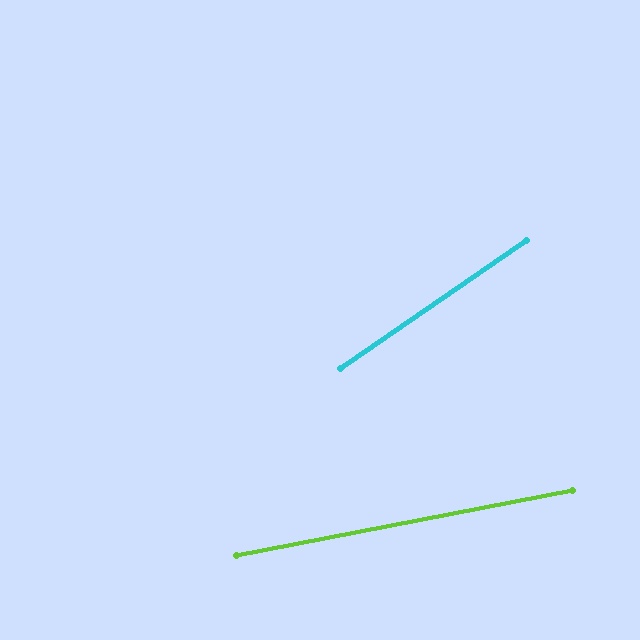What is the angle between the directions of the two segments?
Approximately 24 degrees.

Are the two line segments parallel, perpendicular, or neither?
Neither parallel nor perpendicular — they differ by about 24°.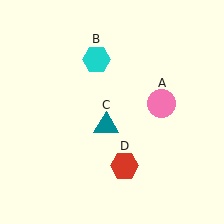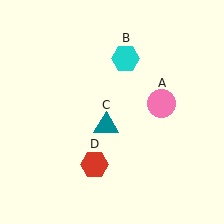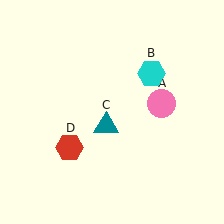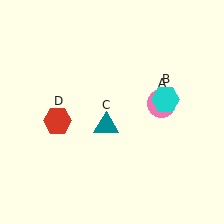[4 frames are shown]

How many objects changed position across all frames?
2 objects changed position: cyan hexagon (object B), red hexagon (object D).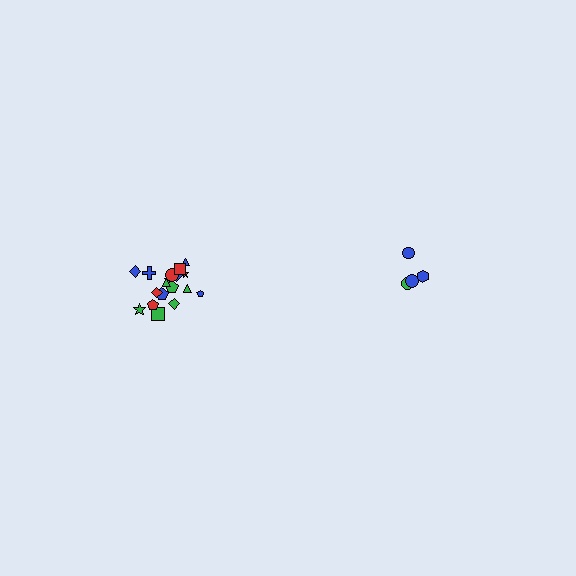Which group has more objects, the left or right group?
The left group.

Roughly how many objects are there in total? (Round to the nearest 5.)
Roughly 20 objects in total.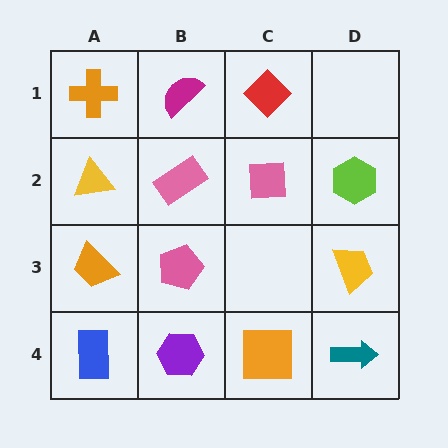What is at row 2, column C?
A pink square.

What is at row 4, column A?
A blue rectangle.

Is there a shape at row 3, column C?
No, that cell is empty.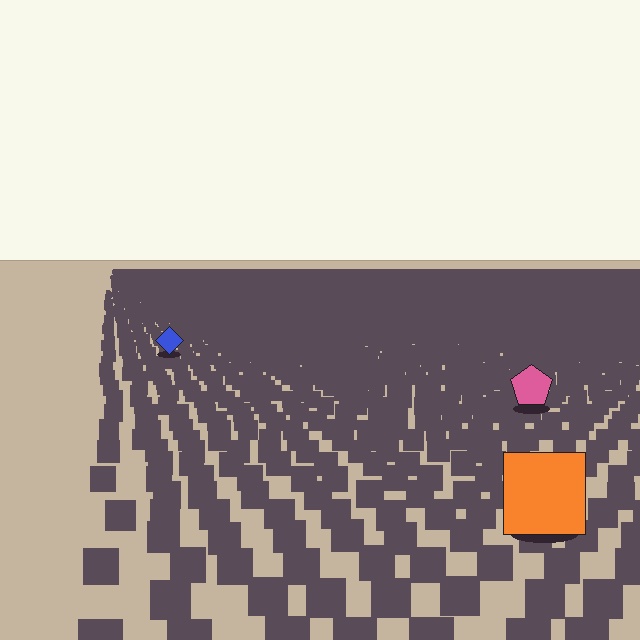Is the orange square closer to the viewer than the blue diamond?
Yes. The orange square is closer — you can tell from the texture gradient: the ground texture is coarser near it.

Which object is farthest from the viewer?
The blue diamond is farthest from the viewer. It appears smaller and the ground texture around it is denser.